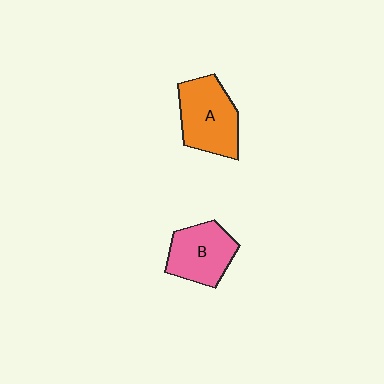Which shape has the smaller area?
Shape B (pink).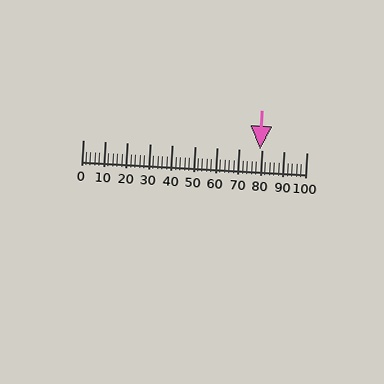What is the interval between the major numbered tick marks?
The major tick marks are spaced 10 units apart.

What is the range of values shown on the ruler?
The ruler shows values from 0 to 100.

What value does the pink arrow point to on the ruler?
The pink arrow points to approximately 79.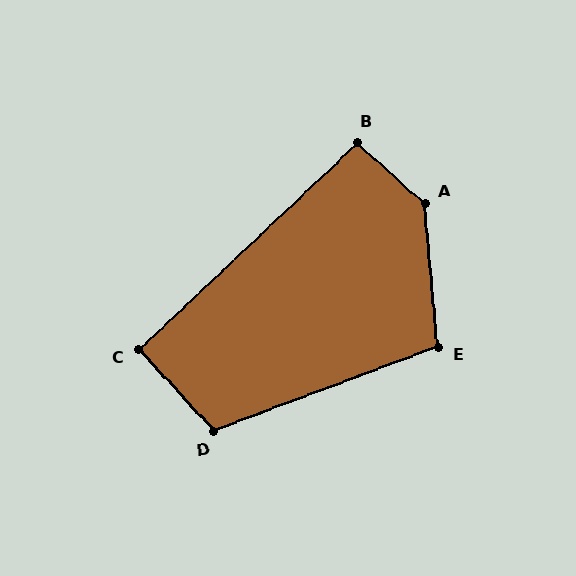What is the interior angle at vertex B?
Approximately 95 degrees (approximately right).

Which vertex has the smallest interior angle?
C, at approximately 91 degrees.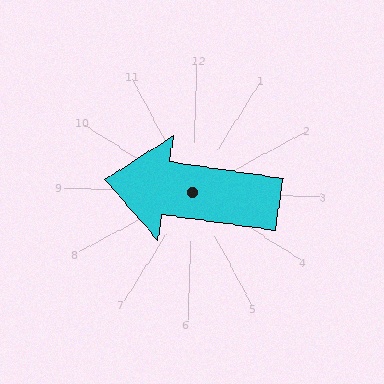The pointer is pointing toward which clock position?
Roughly 9 o'clock.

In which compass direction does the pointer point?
West.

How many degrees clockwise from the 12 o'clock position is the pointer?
Approximately 276 degrees.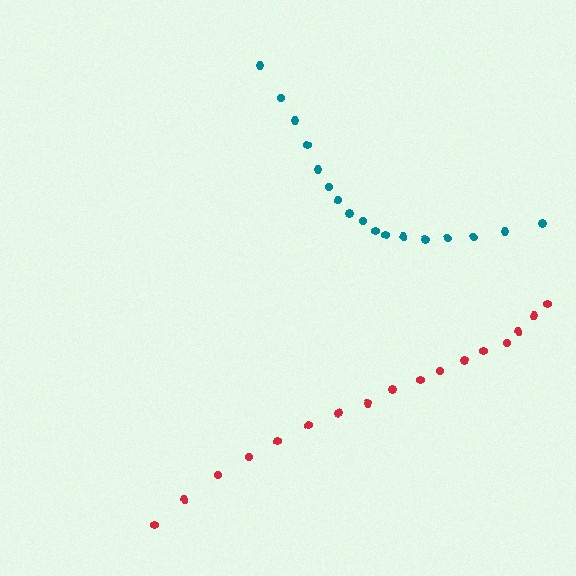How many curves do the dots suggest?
There are 2 distinct paths.